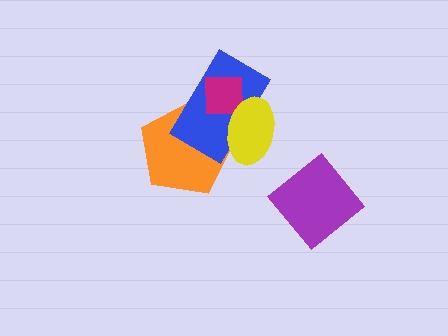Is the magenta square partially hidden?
Yes, it is partially covered by another shape.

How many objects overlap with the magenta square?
3 objects overlap with the magenta square.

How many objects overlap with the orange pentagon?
3 objects overlap with the orange pentagon.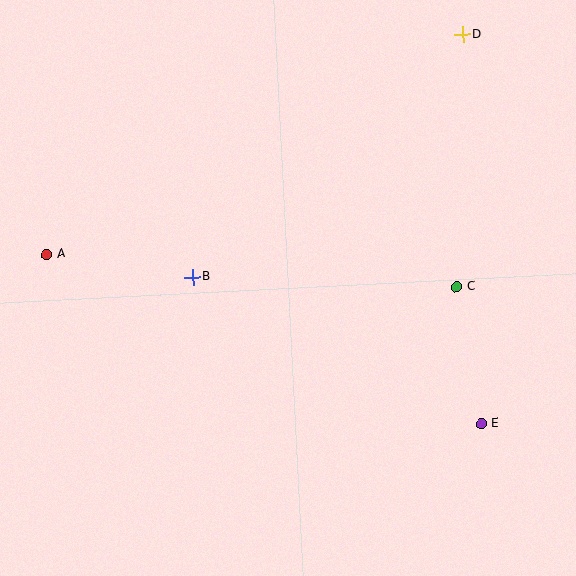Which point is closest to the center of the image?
Point B at (193, 277) is closest to the center.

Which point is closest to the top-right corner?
Point D is closest to the top-right corner.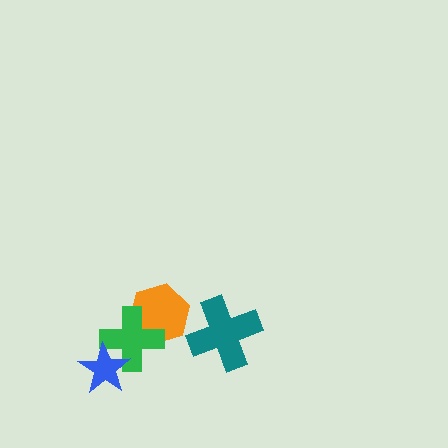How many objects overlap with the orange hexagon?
1 object overlaps with the orange hexagon.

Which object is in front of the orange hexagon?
The green cross is in front of the orange hexagon.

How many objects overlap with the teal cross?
0 objects overlap with the teal cross.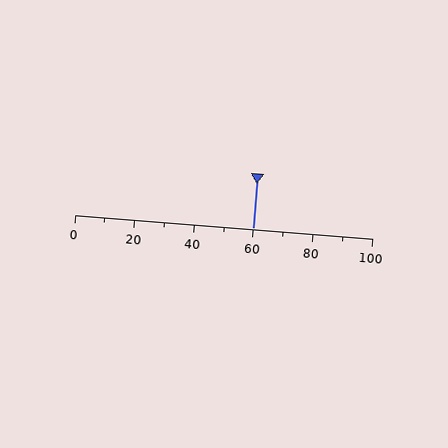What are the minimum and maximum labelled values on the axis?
The axis runs from 0 to 100.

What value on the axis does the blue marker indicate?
The marker indicates approximately 60.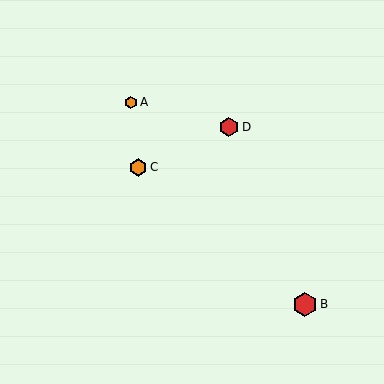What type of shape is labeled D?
Shape D is a red hexagon.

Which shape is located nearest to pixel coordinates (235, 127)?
The red hexagon (labeled D) at (229, 127) is nearest to that location.